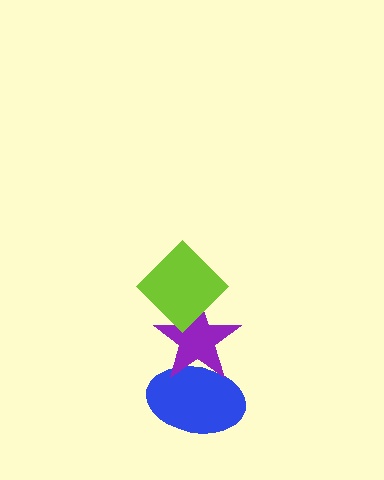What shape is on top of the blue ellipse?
The purple star is on top of the blue ellipse.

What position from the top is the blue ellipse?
The blue ellipse is 3rd from the top.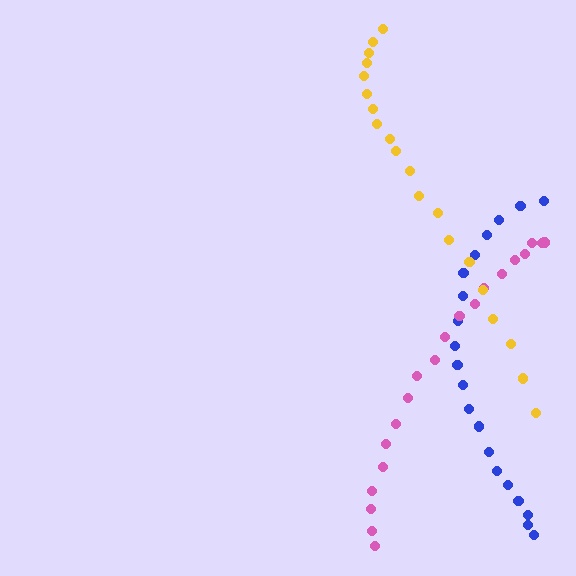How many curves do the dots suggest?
There are 3 distinct paths.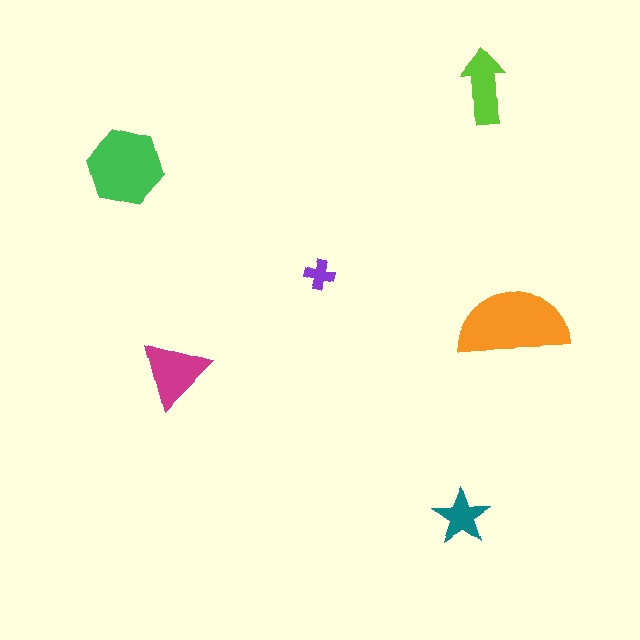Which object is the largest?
The orange semicircle.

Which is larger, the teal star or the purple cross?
The teal star.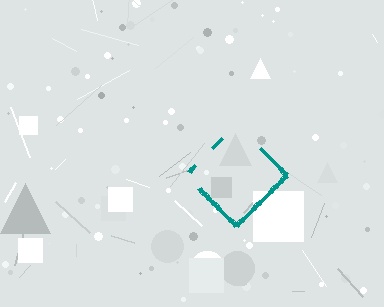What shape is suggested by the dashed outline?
The dashed outline suggests a diamond.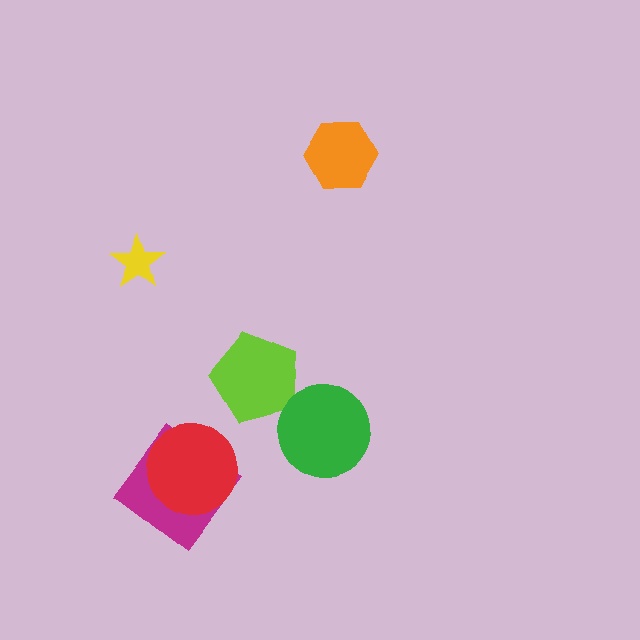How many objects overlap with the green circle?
0 objects overlap with the green circle.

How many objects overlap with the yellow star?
0 objects overlap with the yellow star.